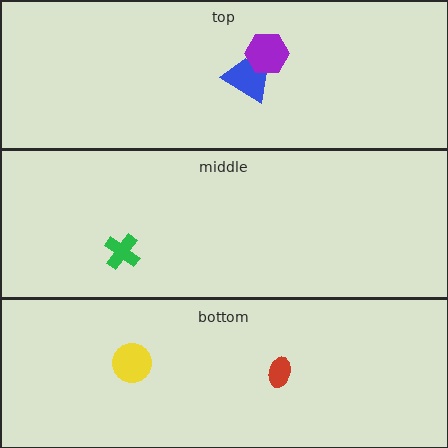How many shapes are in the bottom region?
2.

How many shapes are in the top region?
2.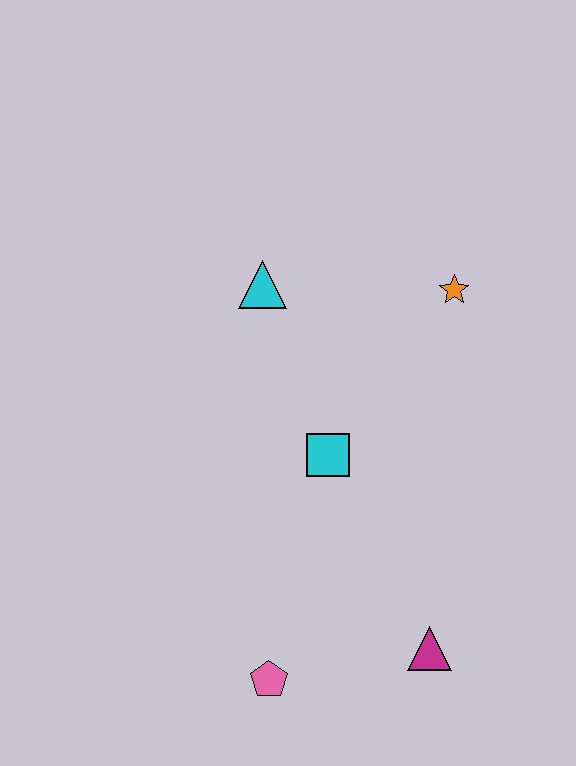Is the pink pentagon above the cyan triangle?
No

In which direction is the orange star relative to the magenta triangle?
The orange star is above the magenta triangle.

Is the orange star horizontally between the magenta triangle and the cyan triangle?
No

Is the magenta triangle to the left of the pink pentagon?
No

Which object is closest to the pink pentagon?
The magenta triangle is closest to the pink pentagon.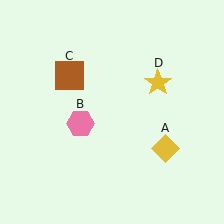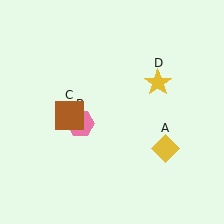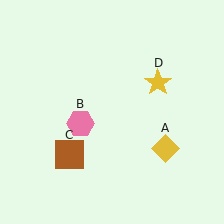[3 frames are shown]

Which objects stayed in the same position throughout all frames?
Yellow diamond (object A) and pink hexagon (object B) and yellow star (object D) remained stationary.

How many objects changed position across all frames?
1 object changed position: brown square (object C).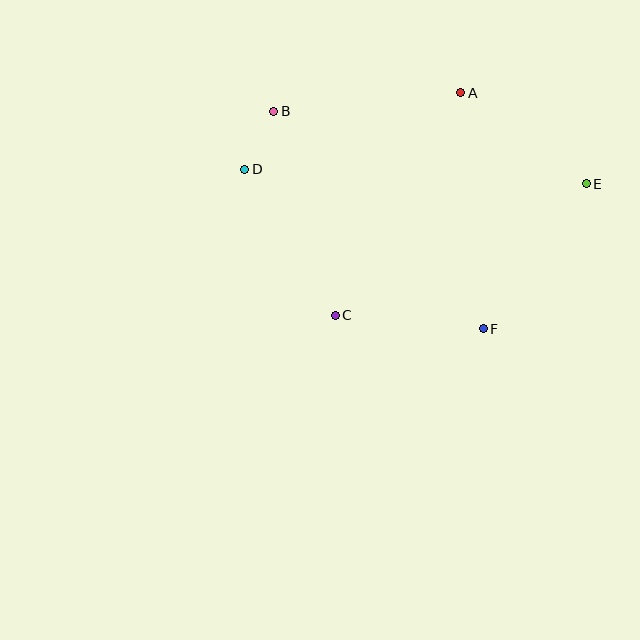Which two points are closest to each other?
Points B and D are closest to each other.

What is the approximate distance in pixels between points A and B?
The distance between A and B is approximately 188 pixels.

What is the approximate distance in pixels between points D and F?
The distance between D and F is approximately 287 pixels.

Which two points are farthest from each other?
Points D and E are farthest from each other.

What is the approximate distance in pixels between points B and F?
The distance between B and F is approximately 302 pixels.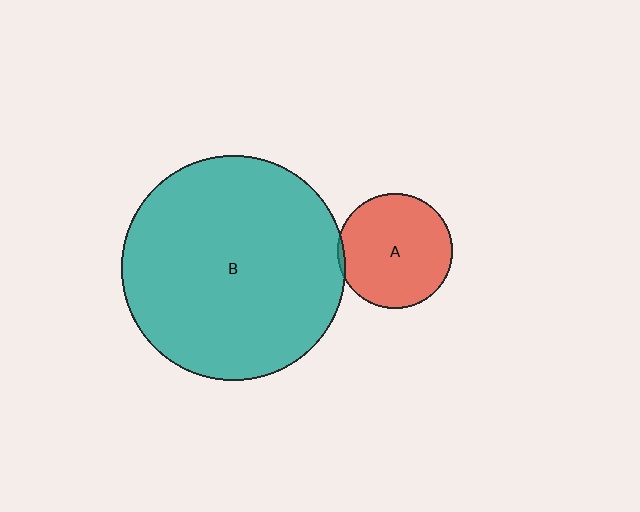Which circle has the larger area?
Circle B (teal).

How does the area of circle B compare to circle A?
Approximately 3.8 times.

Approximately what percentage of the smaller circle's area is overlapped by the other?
Approximately 5%.